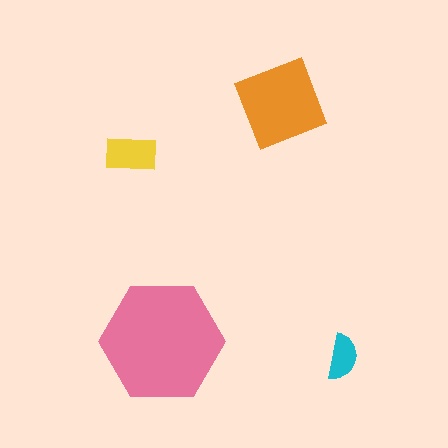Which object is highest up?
The orange square is topmost.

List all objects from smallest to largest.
The cyan semicircle, the yellow rectangle, the orange square, the pink hexagon.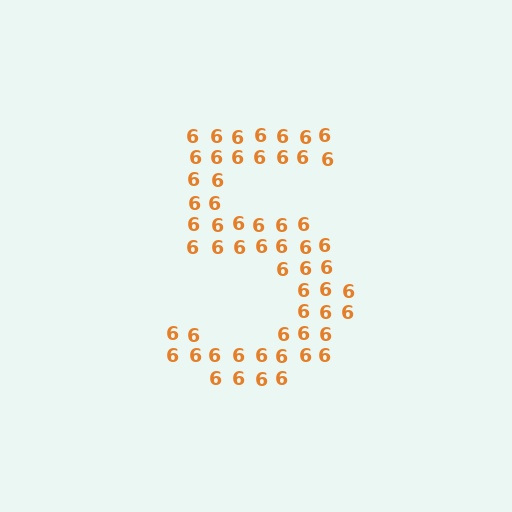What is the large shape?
The large shape is the digit 5.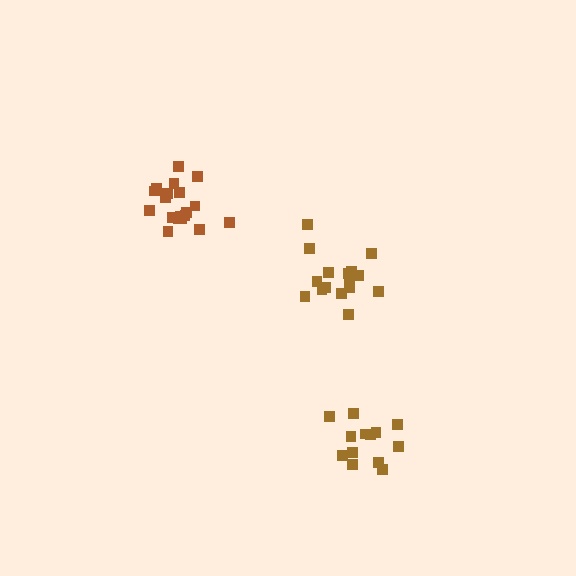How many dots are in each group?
Group 1: 16 dots, Group 2: 13 dots, Group 3: 19 dots (48 total).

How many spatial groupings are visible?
There are 3 spatial groupings.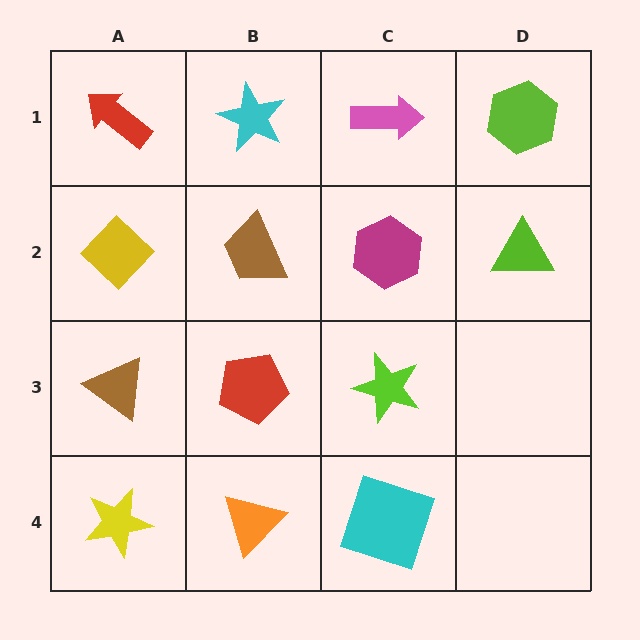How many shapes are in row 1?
4 shapes.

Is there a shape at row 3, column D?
No, that cell is empty.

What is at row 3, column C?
A lime star.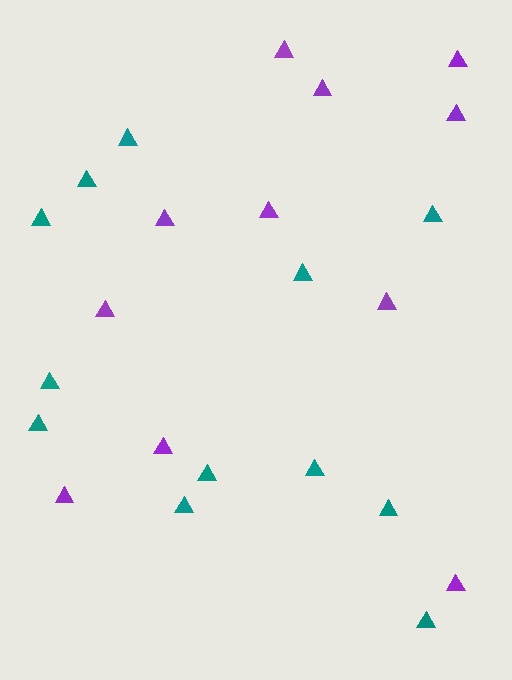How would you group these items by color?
There are 2 groups: one group of purple triangles (11) and one group of teal triangles (12).